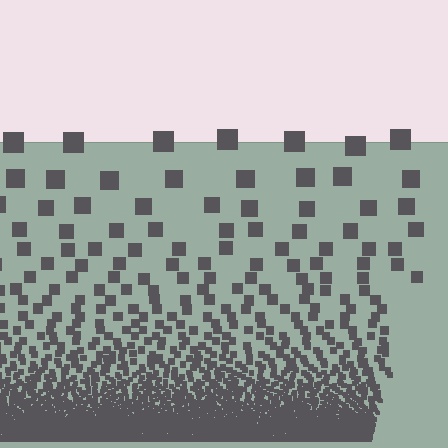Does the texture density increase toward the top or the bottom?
Density increases toward the bottom.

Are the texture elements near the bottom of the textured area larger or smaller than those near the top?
Smaller. The gradient is inverted — elements near the bottom are smaller and denser.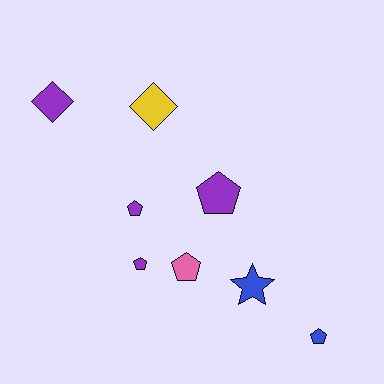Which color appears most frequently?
Purple, with 4 objects.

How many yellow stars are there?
There are no yellow stars.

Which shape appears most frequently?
Pentagon, with 5 objects.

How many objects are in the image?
There are 8 objects.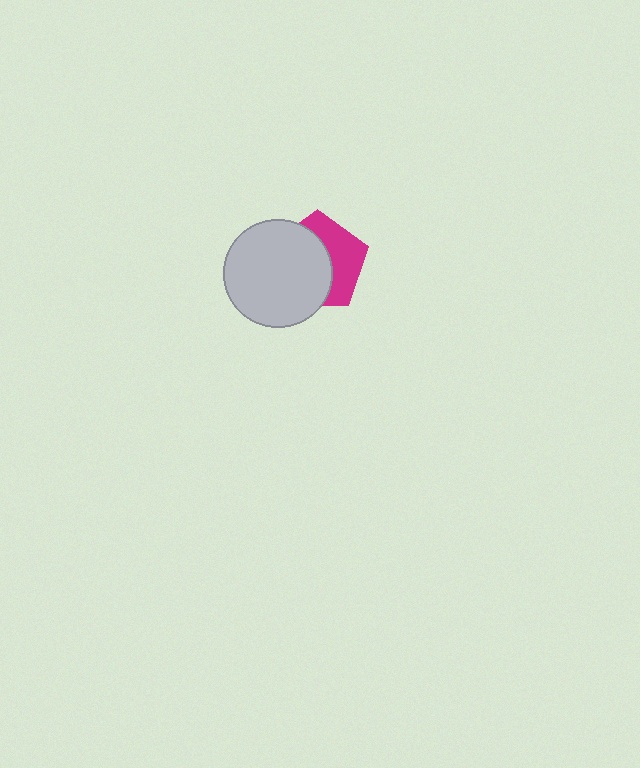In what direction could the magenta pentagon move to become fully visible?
The magenta pentagon could move right. That would shift it out from behind the light gray circle entirely.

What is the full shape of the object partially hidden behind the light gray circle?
The partially hidden object is a magenta pentagon.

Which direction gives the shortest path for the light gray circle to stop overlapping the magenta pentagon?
Moving left gives the shortest separation.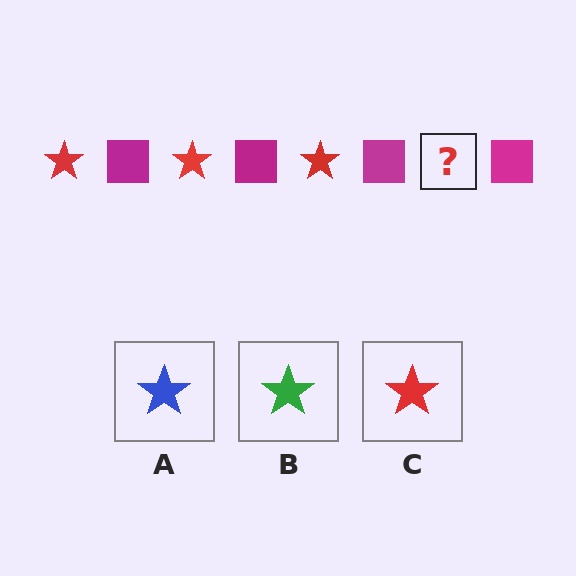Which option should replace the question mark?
Option C.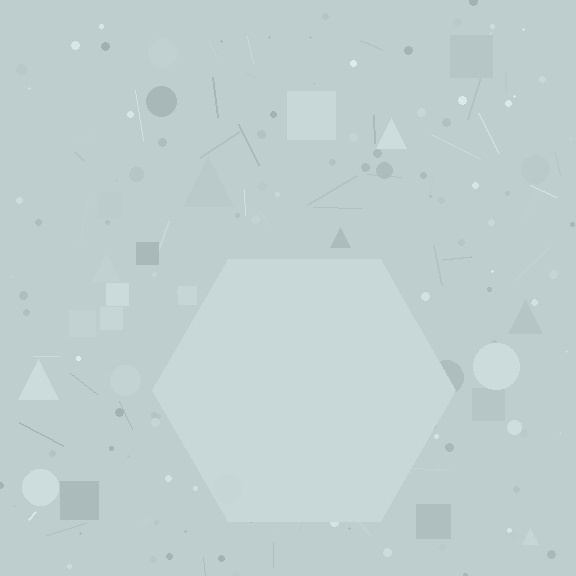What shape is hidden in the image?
A hexagon is hidden in the image.